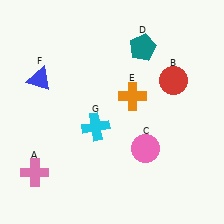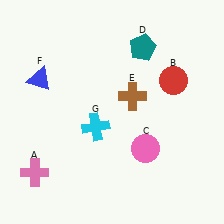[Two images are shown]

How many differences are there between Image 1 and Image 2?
There is 1 difference between the two images.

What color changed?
The cross (E) changed from orange in Image 1 to brown in Image 2.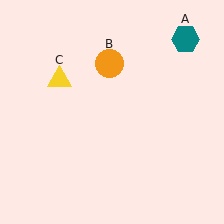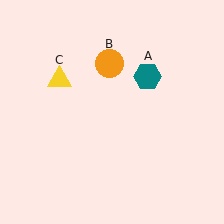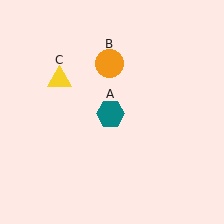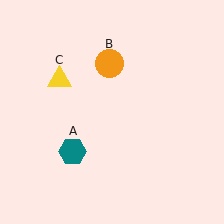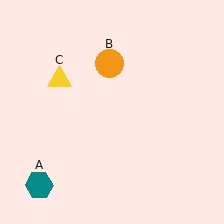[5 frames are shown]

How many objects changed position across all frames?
1 object changed position: teal hexagon (object A).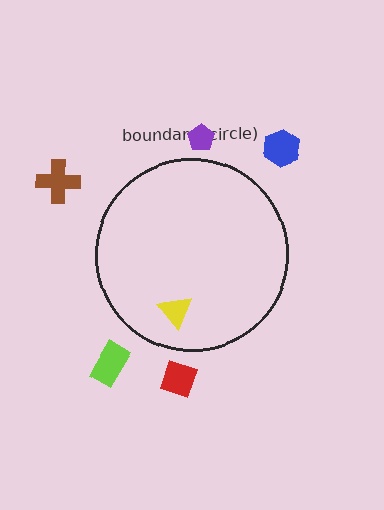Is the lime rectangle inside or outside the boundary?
Outside.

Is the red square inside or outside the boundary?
Outside.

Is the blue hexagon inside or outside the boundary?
Outside.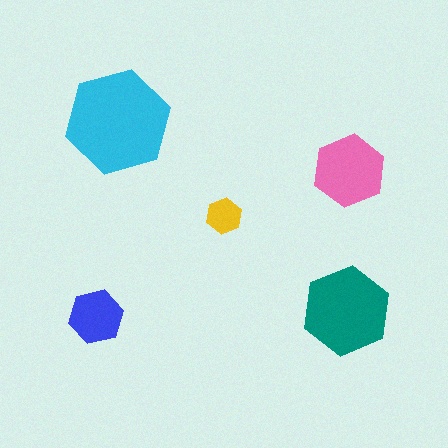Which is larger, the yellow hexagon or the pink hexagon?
The pink one.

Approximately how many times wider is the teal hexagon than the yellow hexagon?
About 2.5 times wider.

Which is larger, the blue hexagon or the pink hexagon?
The pink one.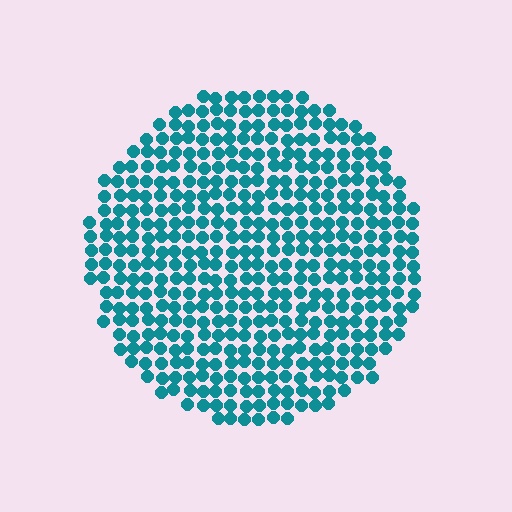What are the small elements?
The small elements are circles.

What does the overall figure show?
The overall figure shows a circle.